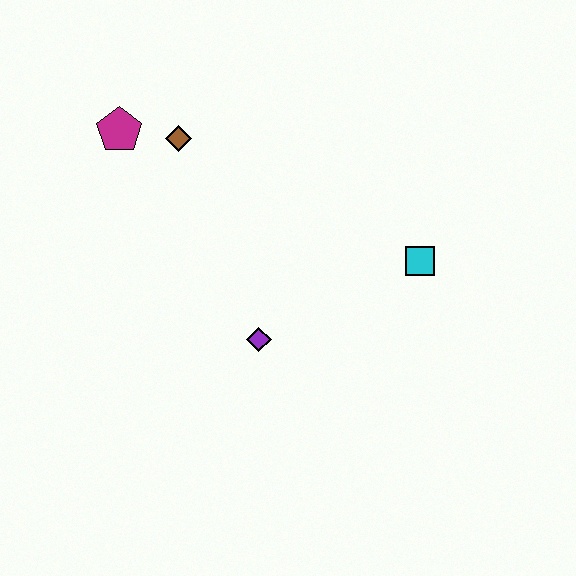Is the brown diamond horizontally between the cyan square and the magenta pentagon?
Yes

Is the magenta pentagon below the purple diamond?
No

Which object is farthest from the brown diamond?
The cyan square is farthest from the brown diamond.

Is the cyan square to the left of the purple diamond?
No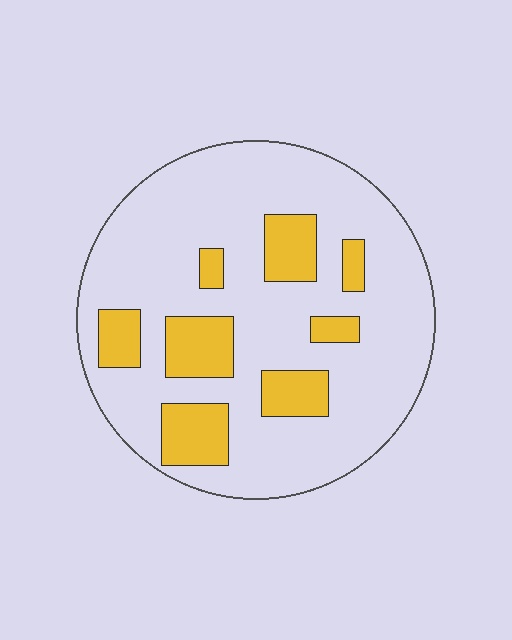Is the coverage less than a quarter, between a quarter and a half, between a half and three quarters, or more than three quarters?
Less than a quarter.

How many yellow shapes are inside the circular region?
8.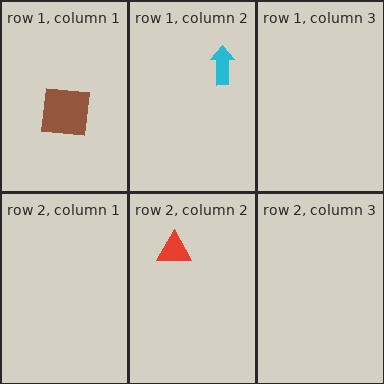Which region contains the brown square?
The row 1, column 1 region.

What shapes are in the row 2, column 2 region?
The red triangle.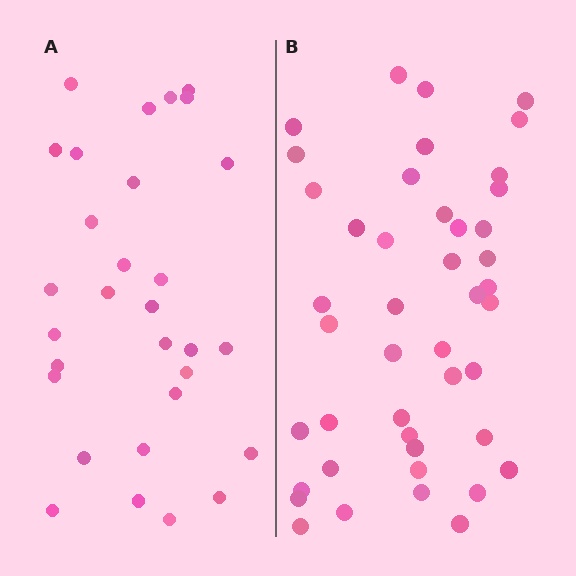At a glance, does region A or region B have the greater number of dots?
Region B (the right region) has more dots.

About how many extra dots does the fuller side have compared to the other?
Region B has approximately 15 more dots than region A.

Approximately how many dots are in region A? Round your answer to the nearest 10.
About 30 dots.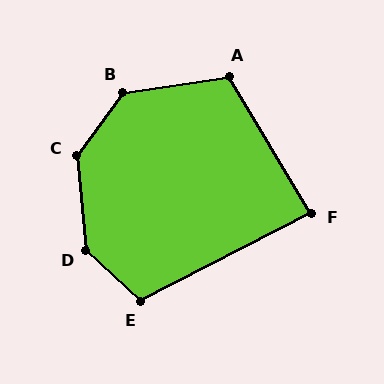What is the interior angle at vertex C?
Approximately 138 degrees (obtuse).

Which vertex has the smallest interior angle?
F, at approximately 86 degrees.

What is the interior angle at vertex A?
Approximately 112 degrees (obtuse).